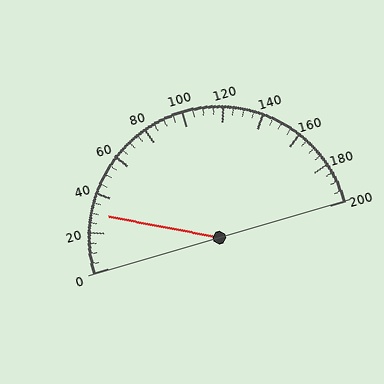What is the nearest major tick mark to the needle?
The nearest major tick mark is 40.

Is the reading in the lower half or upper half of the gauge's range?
The reading is in the lower half of the range (0 to 200).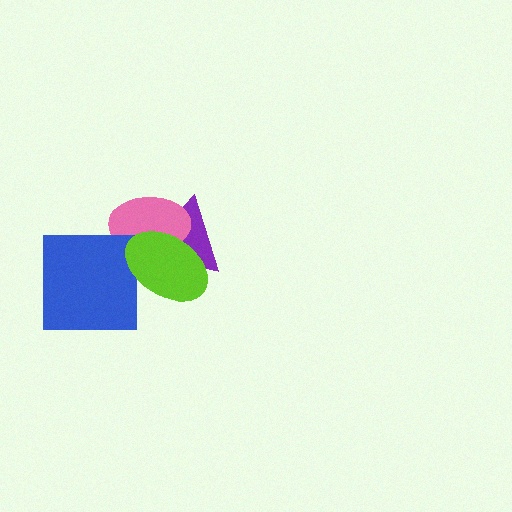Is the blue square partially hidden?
Yes, it is partially covered by another shape.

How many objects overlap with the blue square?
1 object overlaps with the blue square.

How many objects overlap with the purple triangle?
2 objects overlap with the purple triangle.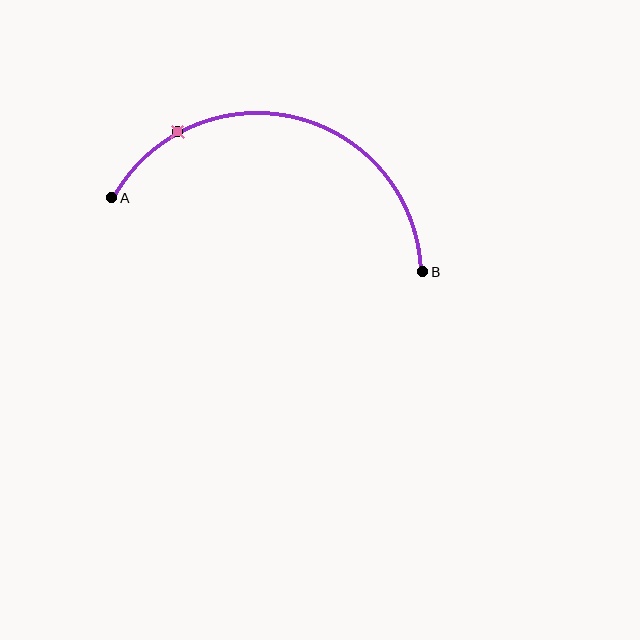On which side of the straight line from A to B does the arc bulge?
The arc bulges above the straight line connecting A and B.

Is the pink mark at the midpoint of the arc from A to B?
No. The pink mark lies on the arc but is closer to endpoint A. The arc midpoint would be at the point on the curve equidistant along the arc from both A and B.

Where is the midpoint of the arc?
The arc midpoint is the point on the curve farthest from the straight line joining A and B. It sits above that line.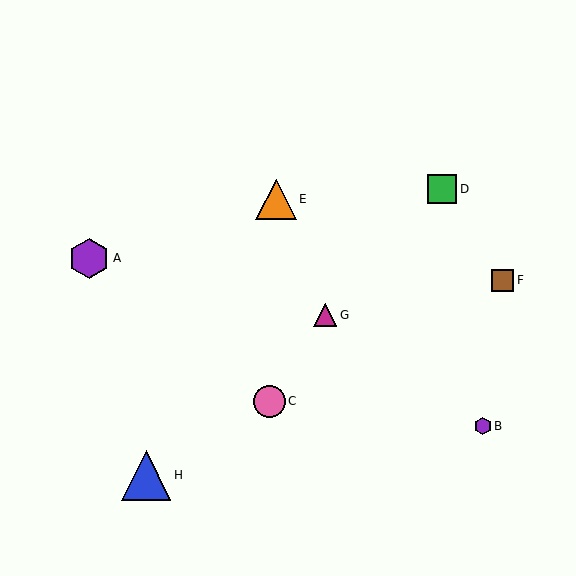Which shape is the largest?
The blue triangle (labeled H) is the largest.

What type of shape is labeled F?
Shape F is a brown square.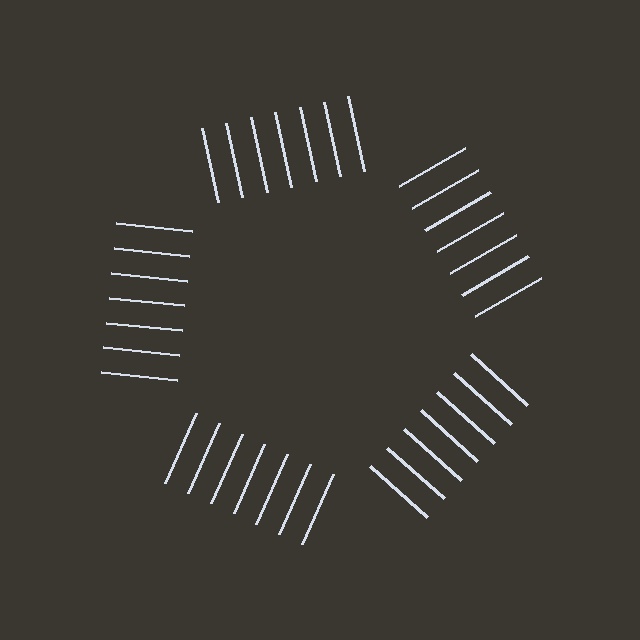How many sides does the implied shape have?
5 sides — the line-ends trace a pentagon.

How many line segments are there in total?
35 — 7 along each of the 5 edges.